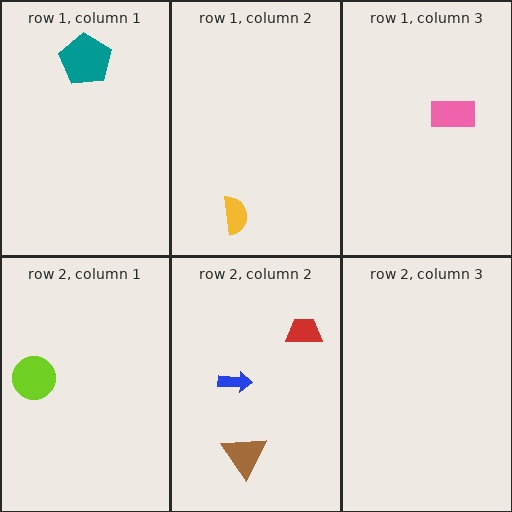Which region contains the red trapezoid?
The row 2, column 2 region.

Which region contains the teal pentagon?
The row 1, column 1 region.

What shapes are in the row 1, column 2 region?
The yellow semicircle.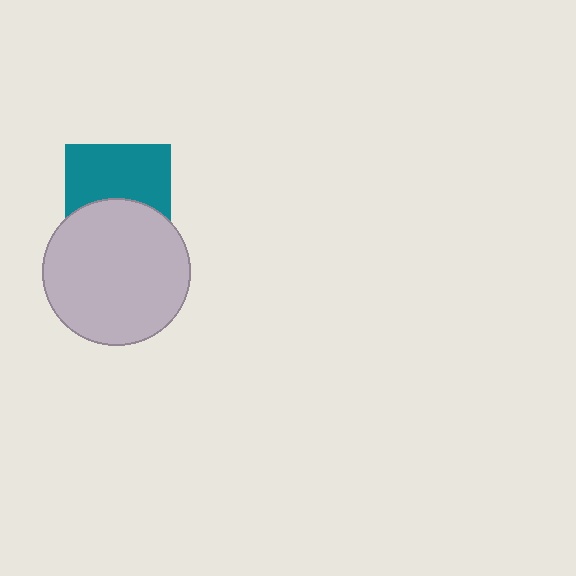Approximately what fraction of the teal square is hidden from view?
Roughly 42% of the teal square is hidden behind the light gray circle.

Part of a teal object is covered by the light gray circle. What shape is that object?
It is a square.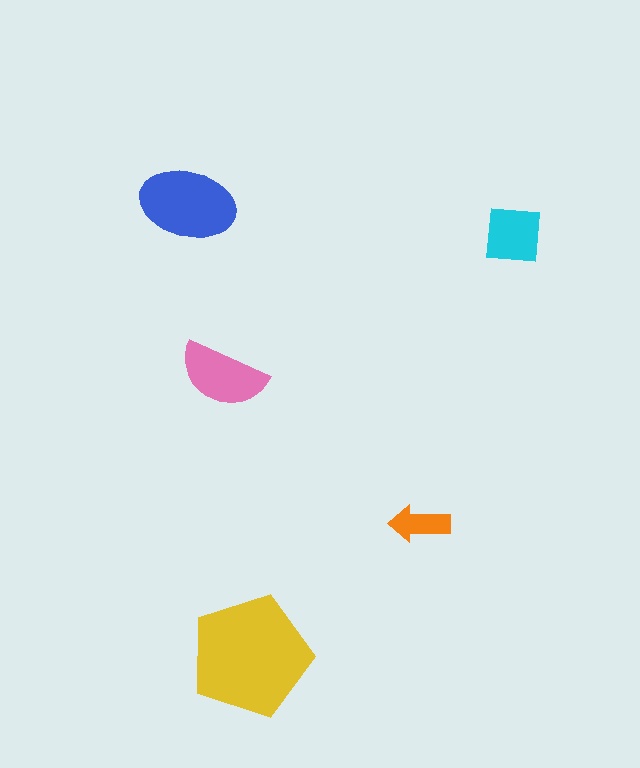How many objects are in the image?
There are 5 objects in the image.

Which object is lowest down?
The yellow pentagon is bottommost.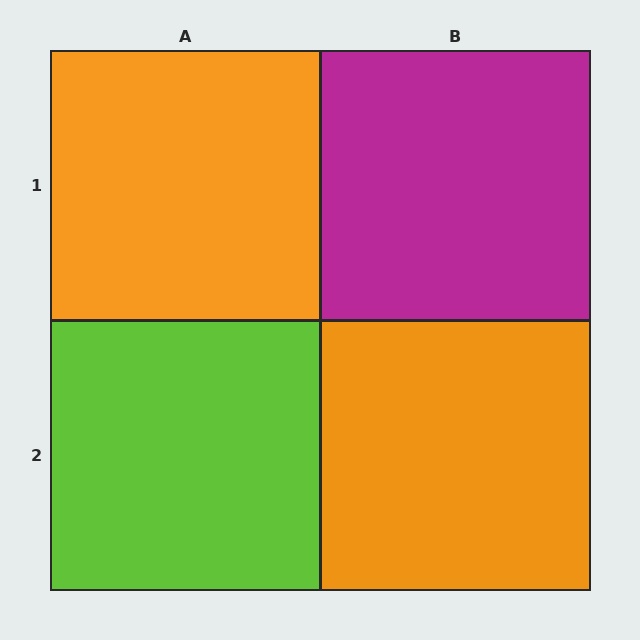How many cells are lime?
1 cell is lime.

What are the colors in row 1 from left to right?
Orange, magenta.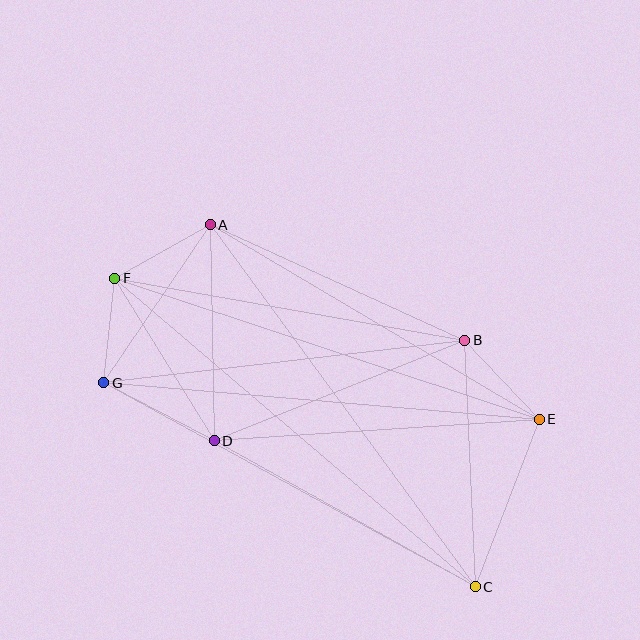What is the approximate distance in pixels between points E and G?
The distance between E and G is approximately 437 pixels.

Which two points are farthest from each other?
Points C and F are farthest from each other.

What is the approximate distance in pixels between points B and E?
The distance between B and E is approximately 109 pixels.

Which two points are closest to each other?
Points F and G are closest to each other.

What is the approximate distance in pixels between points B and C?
The distance between B and C is approximately 247 pixels.